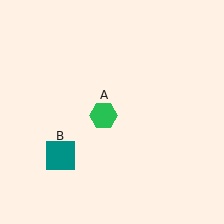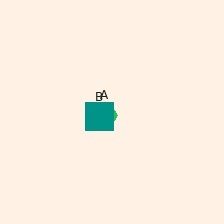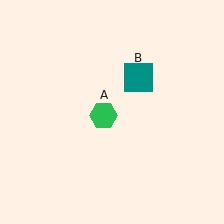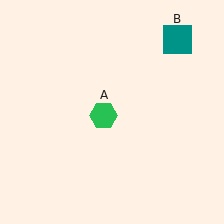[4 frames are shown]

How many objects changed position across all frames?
1 object changed position: teal square (object B).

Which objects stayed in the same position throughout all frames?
Green hexagon (object A) remained stationary.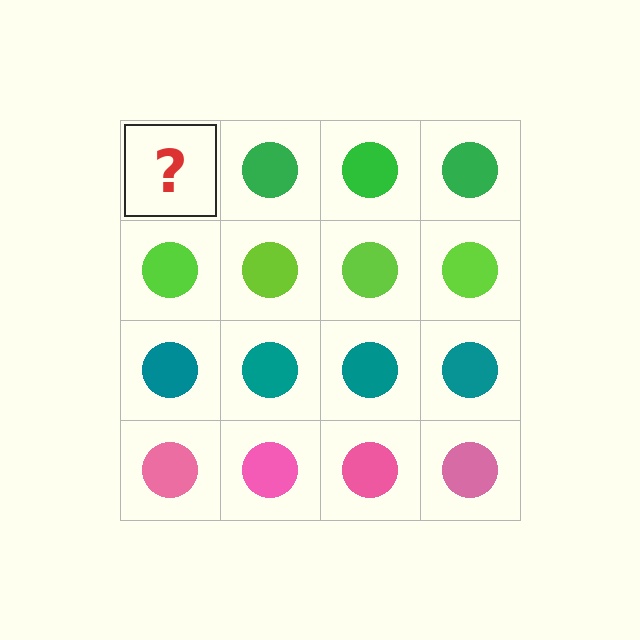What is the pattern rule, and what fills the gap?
The rule is that each row has a consistent color. The gap should be filled with a green circle.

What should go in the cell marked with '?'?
The missing cell should contain a green circle.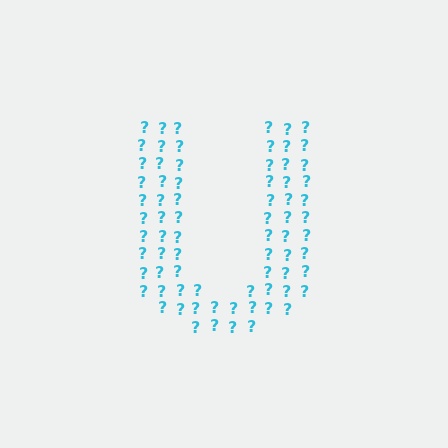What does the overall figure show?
The overall figure shows the letter U.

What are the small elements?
The small elements are question marks.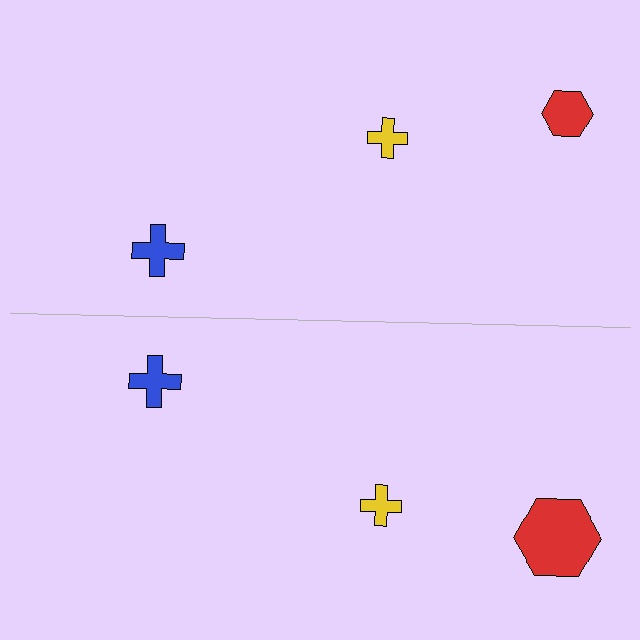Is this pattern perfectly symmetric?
No, the pattern is not perfectly symmetric. The red hexagon on the bottom side has a different size than its mirror counterpart.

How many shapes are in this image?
There are 6 shapes in this image.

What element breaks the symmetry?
The red hexagon on the bottom side has a different size than its mirror counterpart.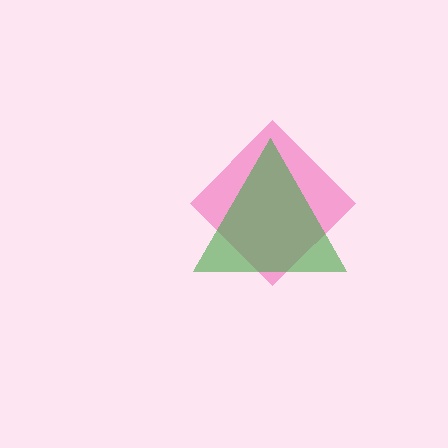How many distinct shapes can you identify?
There are 2 distinct shapes: a pink diamond, a green triangle.